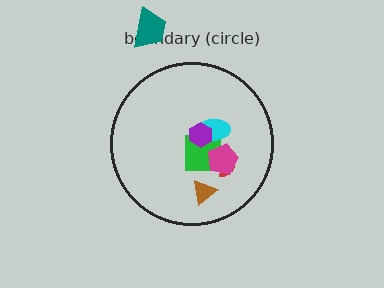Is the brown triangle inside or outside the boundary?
Inside.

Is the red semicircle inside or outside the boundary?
Inside.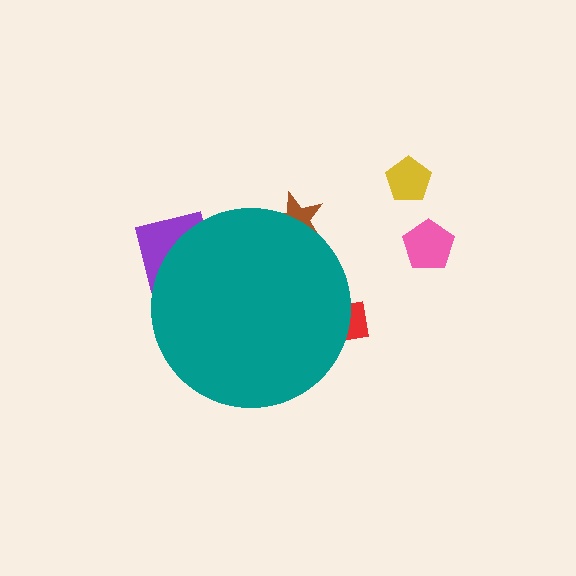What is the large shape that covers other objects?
A teal circle.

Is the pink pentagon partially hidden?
No, the pink pentagon is fully visible.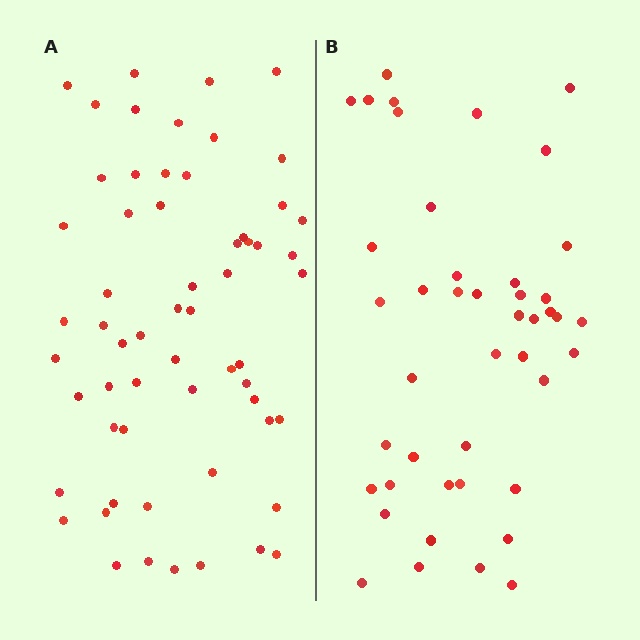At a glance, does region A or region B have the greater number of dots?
Region A (the left region) has more dots.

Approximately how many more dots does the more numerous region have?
Region A has approximately 15 more dots than region B.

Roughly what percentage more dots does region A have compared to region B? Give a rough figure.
About 35% more.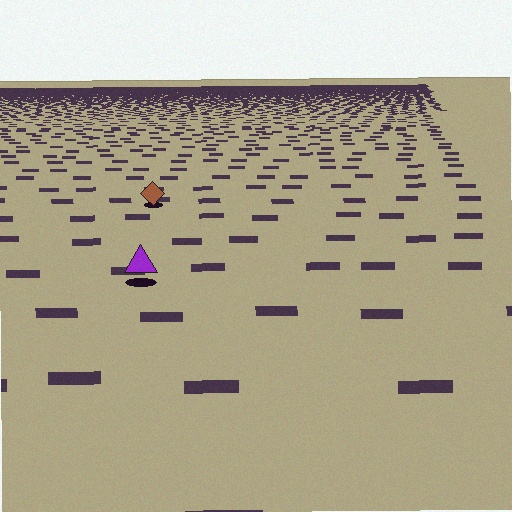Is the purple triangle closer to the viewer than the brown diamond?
Yes. The purple triangle is closer — you can tell from the texture gradient: the ground texture is coarser near it.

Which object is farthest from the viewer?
The brown diamond is farthest from the viewer. It appears smaller and the ground texture around it is denser.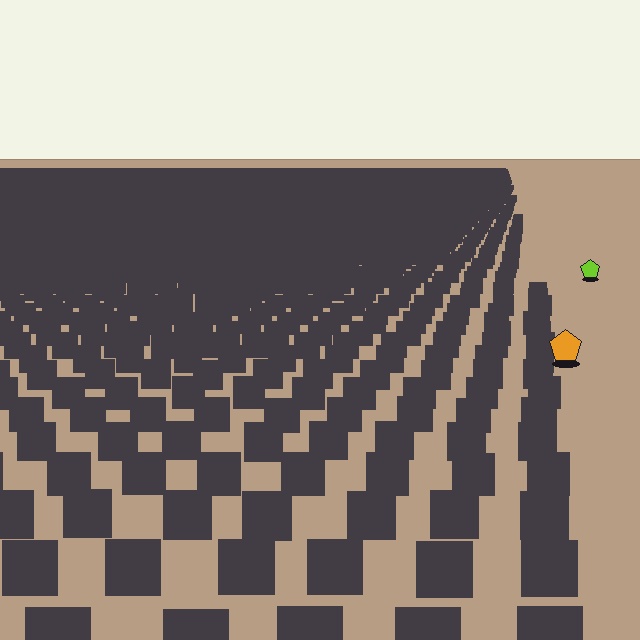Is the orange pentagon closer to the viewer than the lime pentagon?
Yes. The orange pentagon is closer — you can tell from the texture gradient: the ground texture is coarser near it.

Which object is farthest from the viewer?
The lime pentagon is farthest from the viewer. It appears smaller and the ground texture around it is denser.